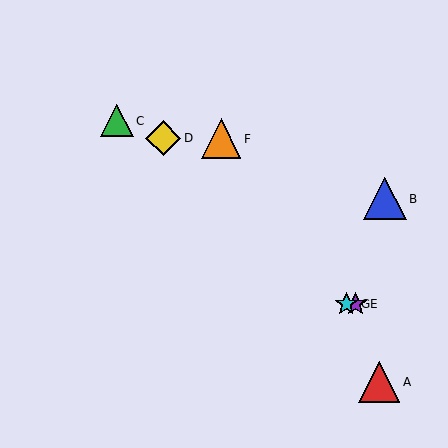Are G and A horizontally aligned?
No, G is at y≈304 and A is at y≈382.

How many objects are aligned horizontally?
2 objects (E, G) are aligned horizontally.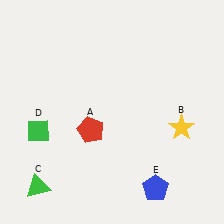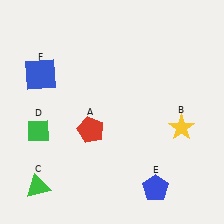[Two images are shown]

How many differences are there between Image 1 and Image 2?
There is 1 difference between the two images.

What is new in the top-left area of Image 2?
A blue square (F) was added in the top-left area of Image 2.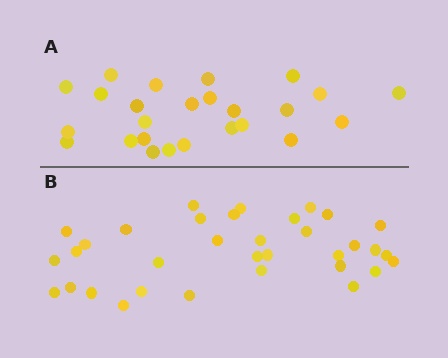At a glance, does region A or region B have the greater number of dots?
Region B (the bottom region) has more dots.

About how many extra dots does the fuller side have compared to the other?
Region B has roughly 8 or so more dots than region A.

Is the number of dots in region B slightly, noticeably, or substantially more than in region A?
Region B has noticeably more, but not dramatically so. The ratio is roughly 1.4 to 1.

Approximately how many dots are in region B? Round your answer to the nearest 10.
About 30 dots. (The exact count is 34, which rounds to 30.)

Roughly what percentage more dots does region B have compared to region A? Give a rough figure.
About 35% more.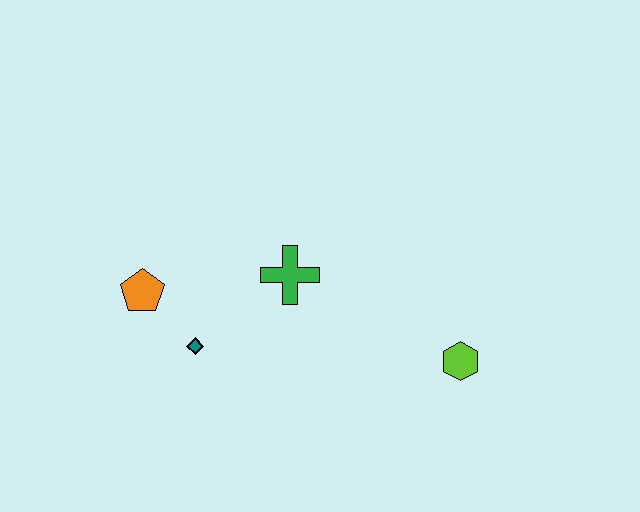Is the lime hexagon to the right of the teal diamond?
Yes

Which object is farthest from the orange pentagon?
The lime hexagon is farthest from the orange pentagon.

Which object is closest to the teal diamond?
The orange pentagon is closest to the teal diamond.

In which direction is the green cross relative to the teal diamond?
The green cross is to the right of the teal diamond.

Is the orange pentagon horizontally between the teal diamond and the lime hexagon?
No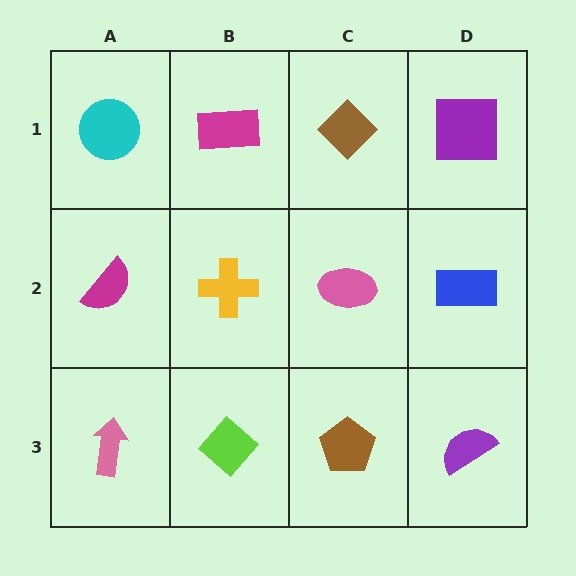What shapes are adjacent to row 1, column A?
A magenta semicircle (row 2, column A), a magenta rectangle (row 1, column B).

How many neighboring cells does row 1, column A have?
2.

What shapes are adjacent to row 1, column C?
A pink ellipse (row 2, column C), a magenta rectangle (row 1, column B), a purple square (row 1, column D).